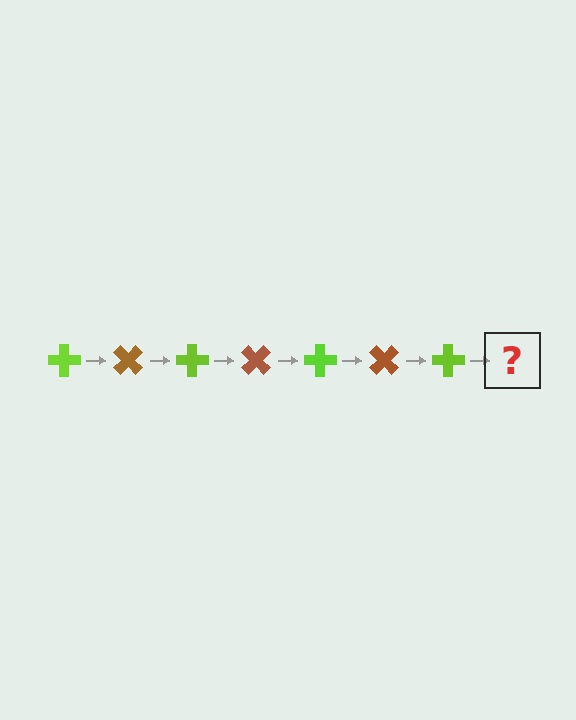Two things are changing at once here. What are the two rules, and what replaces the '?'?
The two rules are that it rotates 45 degrees each step and the color cycles through lime and brown. The '?' should be a brown cross, rotated 315 degrees from the start.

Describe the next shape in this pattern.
It should be a brown cross, rotated 315 degrees from the start.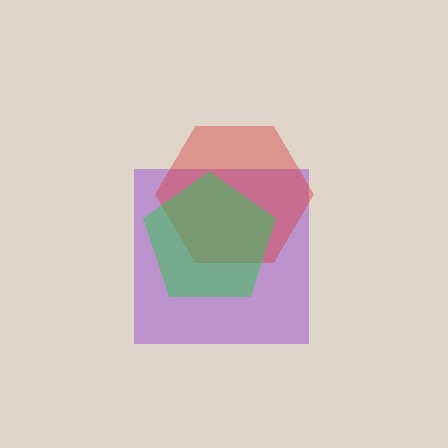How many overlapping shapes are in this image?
There are 3 overlapping shapes in the image.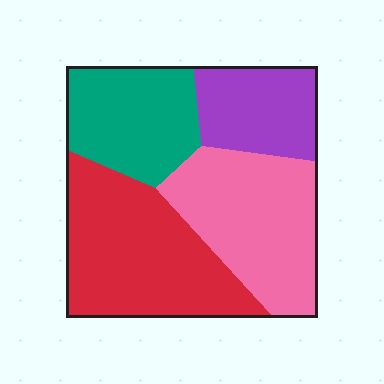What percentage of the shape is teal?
Teal takes up about one fifth (1/5) of the shape.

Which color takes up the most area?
Red, at roughly 35%.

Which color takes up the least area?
Purple, at roughly 15%.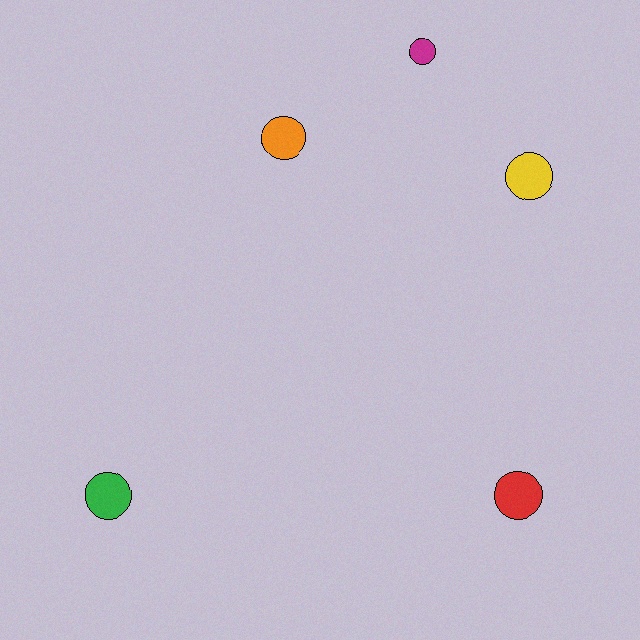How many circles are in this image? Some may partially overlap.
There are 5 circles.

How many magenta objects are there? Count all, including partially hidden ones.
There is 1 magenta object.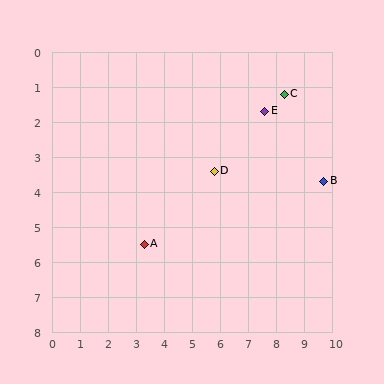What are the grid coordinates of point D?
Point D is at approximately (5.8, 3.4).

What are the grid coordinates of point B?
Point B is at approximately (9.7, 3.7).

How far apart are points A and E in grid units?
Points A and E are about 5.7 grid units apart.